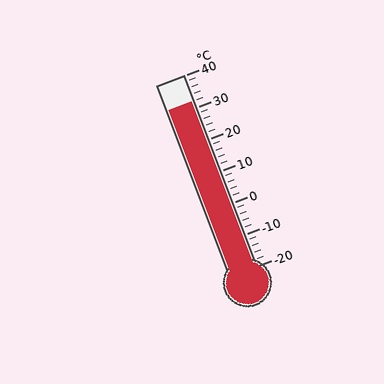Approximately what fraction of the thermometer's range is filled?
The thermometer is filled to approximately 85% of its range.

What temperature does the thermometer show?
The thermometer shows approximately 32°C.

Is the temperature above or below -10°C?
The temperature is above -10°C.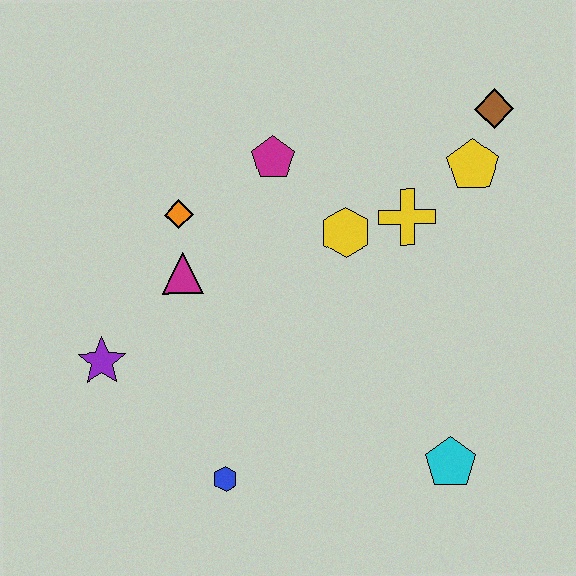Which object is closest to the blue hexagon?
The purple star is closest to the blue hexagon.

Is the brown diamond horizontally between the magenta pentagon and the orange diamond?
No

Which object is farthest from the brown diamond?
The purple star is farthest from the brown diamond.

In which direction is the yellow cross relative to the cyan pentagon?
The yellow cross is above the cyan pentagon.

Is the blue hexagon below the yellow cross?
Yes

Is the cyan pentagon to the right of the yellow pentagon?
No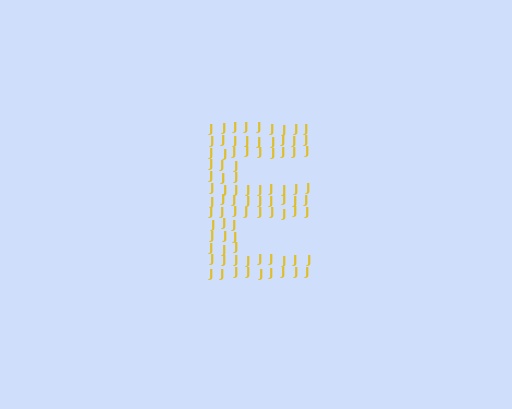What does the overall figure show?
The overall figure shows the letter E.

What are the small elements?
The small elements are letter J's.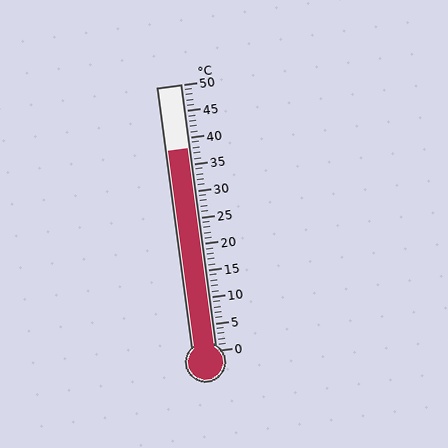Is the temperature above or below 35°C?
The temperature is above 35°C.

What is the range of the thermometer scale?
The thermometer scale ranges from 0°C to 50°C.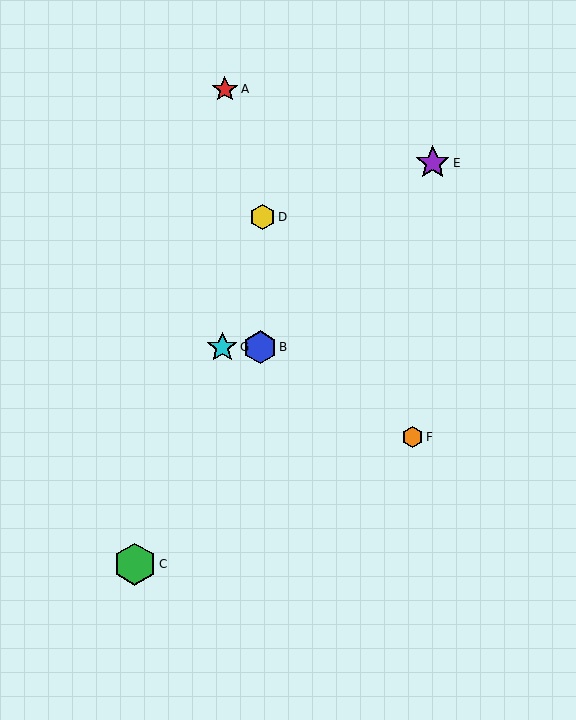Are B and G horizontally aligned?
Yes, both are at y≈347.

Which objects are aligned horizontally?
Objects B, G are aligned horizontally.